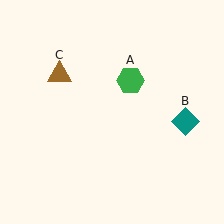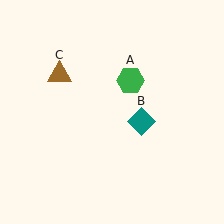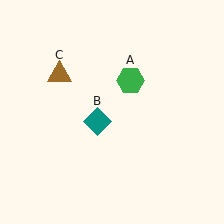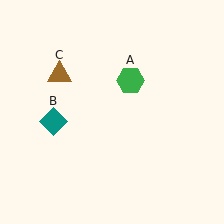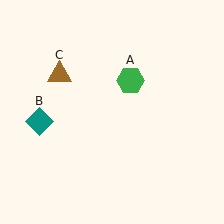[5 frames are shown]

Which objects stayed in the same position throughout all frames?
Green hexagon (object A) and brown triangle (object C) remained stationary.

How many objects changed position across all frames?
1 object changed position: teal diamond (object B).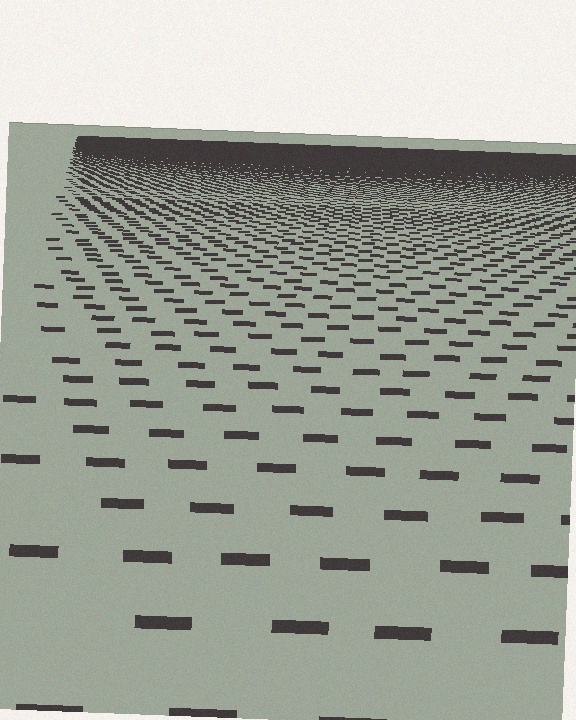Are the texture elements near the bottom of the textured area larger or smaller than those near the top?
Larger. Near the bottom, elements are closer to the viewer and appear at a bigger on-screen size.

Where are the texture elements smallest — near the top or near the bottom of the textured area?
Near the top.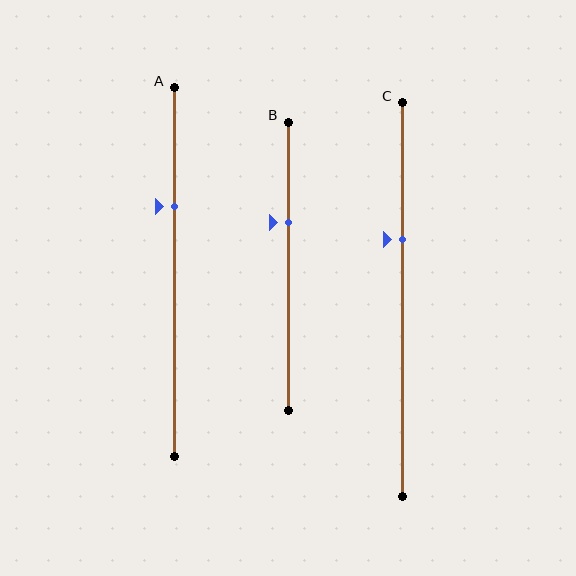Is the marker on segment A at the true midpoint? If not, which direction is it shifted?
No, the marker on segment A is shifted upward by about 18% of the segment length.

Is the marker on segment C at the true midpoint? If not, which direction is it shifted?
No, the marker on segment C is shifted upward by about 15% of the segment length.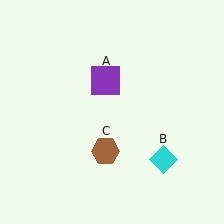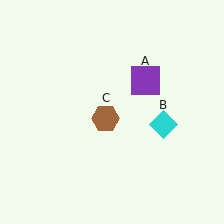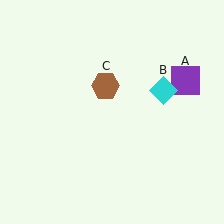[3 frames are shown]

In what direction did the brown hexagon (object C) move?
The brown hexagon (object C) moved up.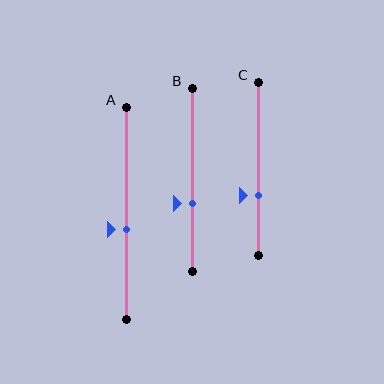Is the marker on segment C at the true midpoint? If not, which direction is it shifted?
No, the marker on segment C is shifted downward by about 15% of the segment length.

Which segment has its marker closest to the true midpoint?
Segment A has its marker closest to the true midpoint.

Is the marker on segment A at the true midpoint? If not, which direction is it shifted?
No, the marker on segment A is shifted downward by about 7% of the segment length.